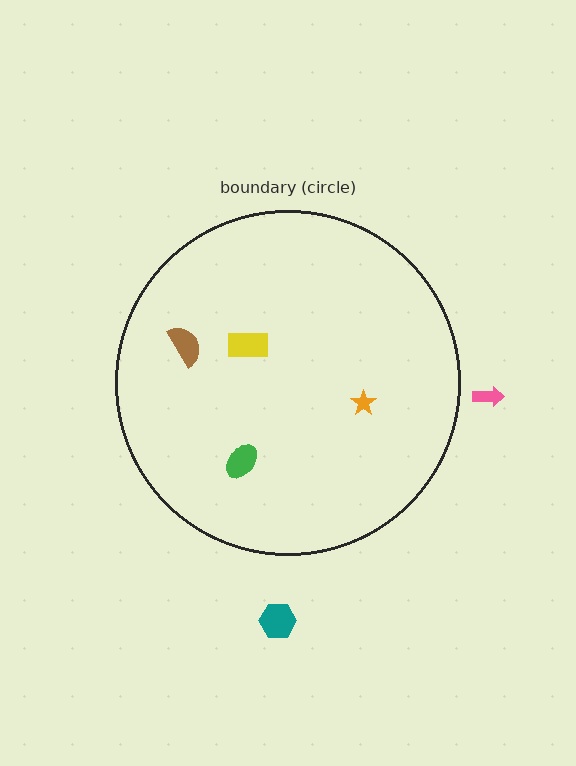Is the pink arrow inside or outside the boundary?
Outside.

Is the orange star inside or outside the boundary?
Inside.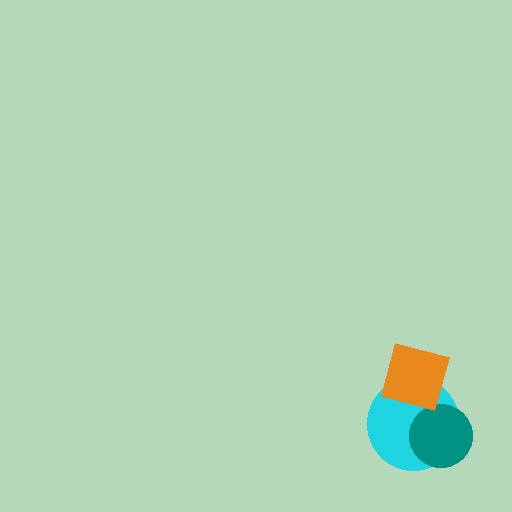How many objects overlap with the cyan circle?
2 objects overlap with the cyan circle.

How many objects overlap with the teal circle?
1 object overlaps with the teal circle.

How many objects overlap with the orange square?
1 object overlaps with the orange square.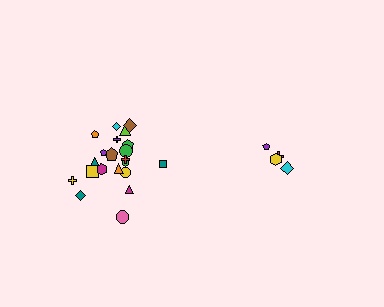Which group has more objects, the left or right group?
The left group.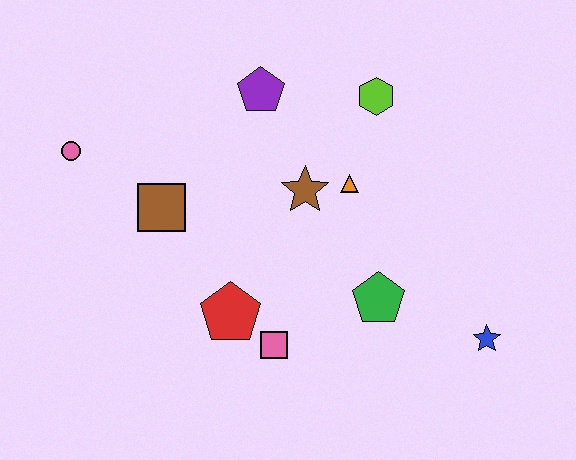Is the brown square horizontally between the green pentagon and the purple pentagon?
No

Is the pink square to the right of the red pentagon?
Yes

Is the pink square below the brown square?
Yes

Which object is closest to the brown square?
The pink circle is closest to the brown square.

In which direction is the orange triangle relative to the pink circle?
The orange triangle is to the right of the pink circle.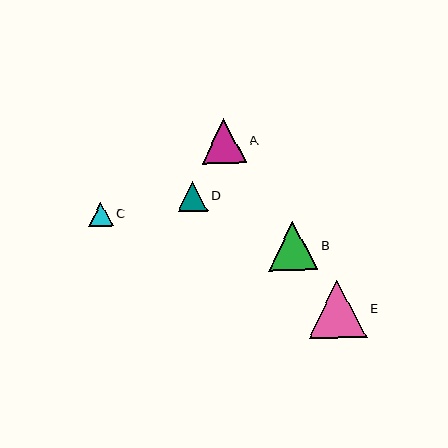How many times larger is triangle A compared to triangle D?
Triangle A is approximately 1.5 times the size of triangle D.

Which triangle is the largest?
Triangle E is the largest with a size of approximately 58 pixels.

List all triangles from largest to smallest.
From largest to smallest: E, B, A, D, C.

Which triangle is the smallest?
Triangle C is the smallest with a size of approximately 24 pixels.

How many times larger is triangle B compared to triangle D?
Triangle B is approximately 1.6 times the size of triangle D.